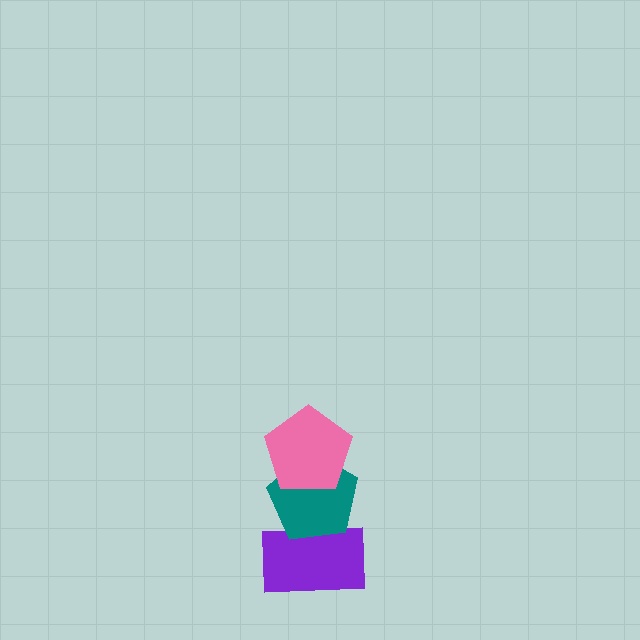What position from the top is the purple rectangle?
The purple rectangle is 3rd from the top.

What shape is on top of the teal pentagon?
The pink pentagon is on top of the teal pentagon.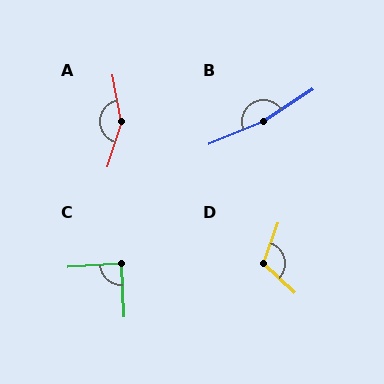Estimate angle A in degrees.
Approximately 152 degrees.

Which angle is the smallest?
C, at approximately 89 degrees.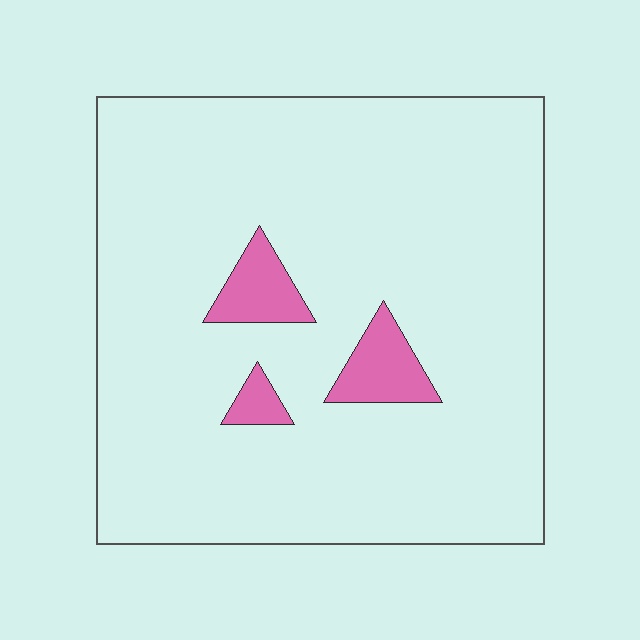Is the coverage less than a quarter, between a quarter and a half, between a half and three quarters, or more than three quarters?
Less than a quarter.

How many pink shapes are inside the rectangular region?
3.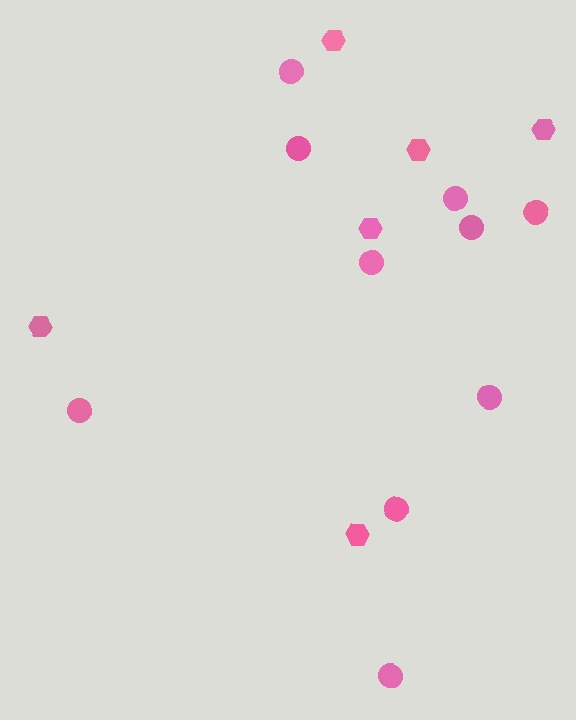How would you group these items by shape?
There are 2 groups: one group of hexagons (6) and one group of circles (10).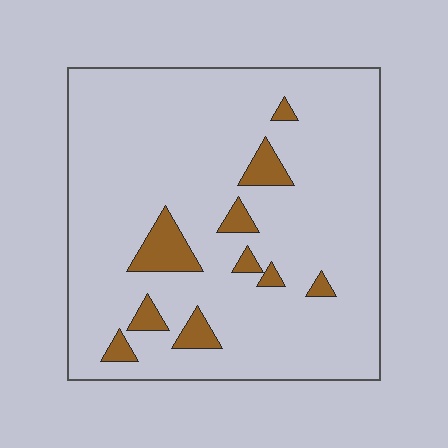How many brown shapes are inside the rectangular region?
10.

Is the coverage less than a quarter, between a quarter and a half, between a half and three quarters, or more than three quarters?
Less than a quarter.